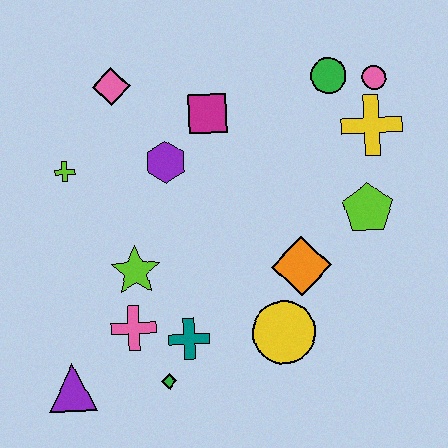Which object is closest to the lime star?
The pink cross is closest to the lime star.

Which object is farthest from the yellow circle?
The pink diamond is farthest from the yellow circle.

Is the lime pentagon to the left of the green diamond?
No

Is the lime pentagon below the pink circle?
Yes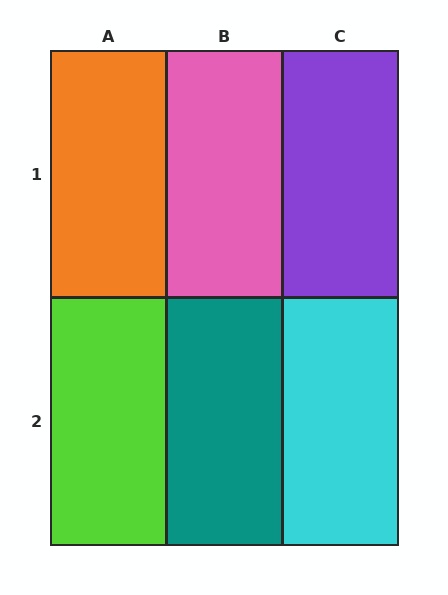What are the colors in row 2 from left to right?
Lime, teal, cyan.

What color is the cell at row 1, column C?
Purple.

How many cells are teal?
1 cell is teal.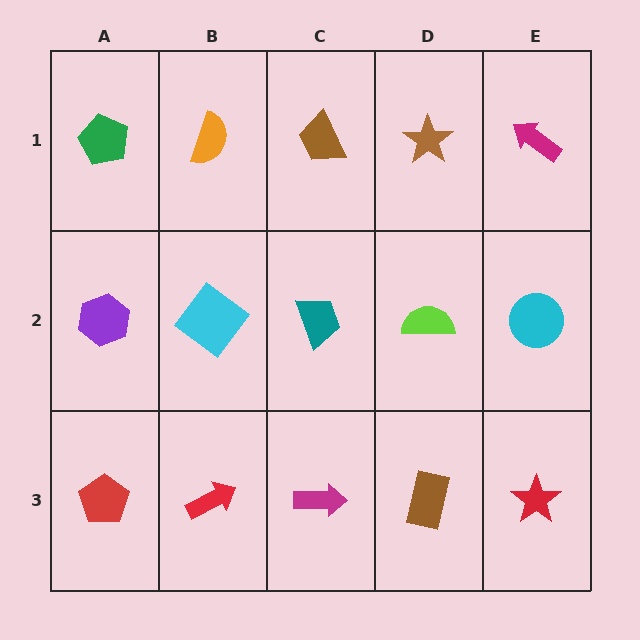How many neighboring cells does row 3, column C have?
3.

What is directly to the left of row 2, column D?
A teal trapezoid.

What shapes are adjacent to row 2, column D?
A brown star (row 1, column D), a brown rectangle (row 3, column D), a teal trapezoid (row 2, column C), a cyan circle (row 2, column E).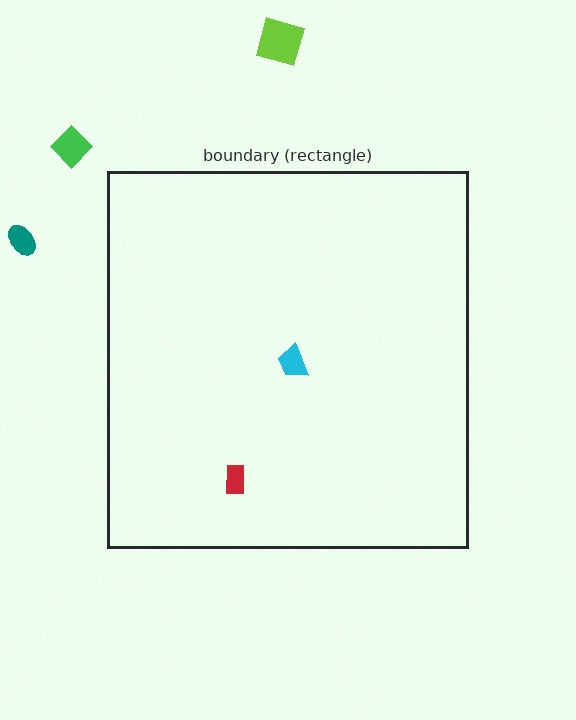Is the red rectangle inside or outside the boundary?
Inside.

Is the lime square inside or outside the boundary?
Outside.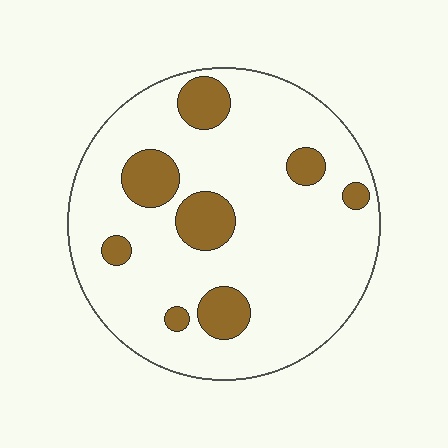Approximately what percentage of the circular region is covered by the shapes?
Approximately 15%.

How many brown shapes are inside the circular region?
8.